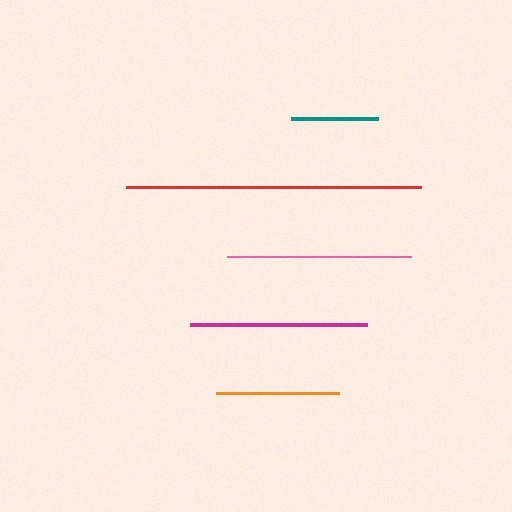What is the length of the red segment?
The red segment is approximately 295 pixels long.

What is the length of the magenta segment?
The magenta segment is approximately 177 pixels long.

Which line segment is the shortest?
The teal line is the shortest at approximately 86 pixels.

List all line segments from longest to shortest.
From longest to shortest: red, pink, magenta, orange, teal.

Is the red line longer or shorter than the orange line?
The red line is longer than the orange line.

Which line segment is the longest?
The red line is the longest at approximately 295 pixels.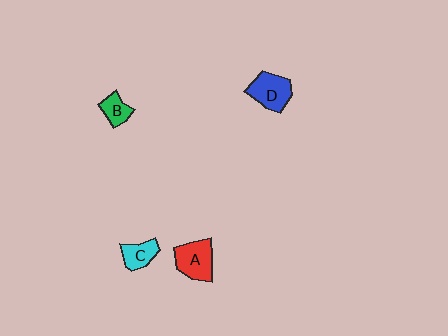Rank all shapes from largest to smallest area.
From largest to smallest: A (red), D (blue), C (cyan), B (green).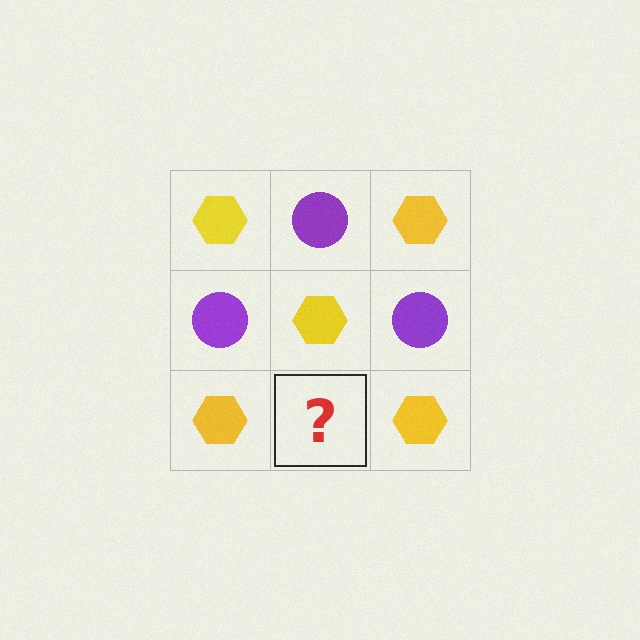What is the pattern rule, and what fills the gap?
The rule is that it alternates yellow hexagon and purple circle in a checkerboard pattern. The gap should be filled with a purple circle.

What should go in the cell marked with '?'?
The missing cell should contain a purple circle.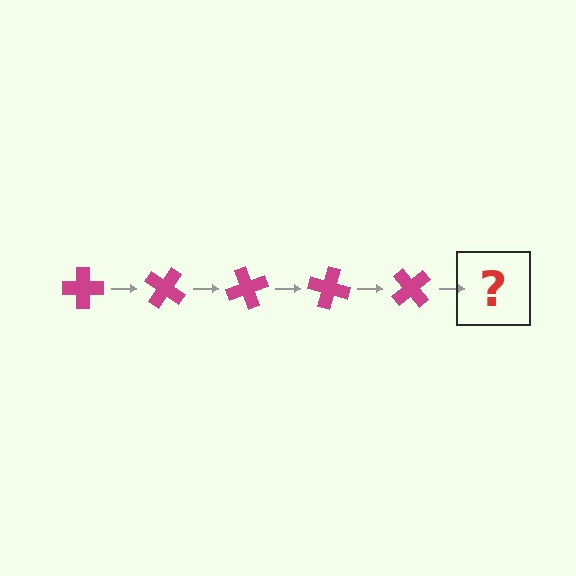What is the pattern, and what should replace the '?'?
The pattern is that the cross rotates 35 degrees each step. The '?' should be a magenta cross rotated 175 degrees.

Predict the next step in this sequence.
The next step is a magenta cross rotated 175 degrees.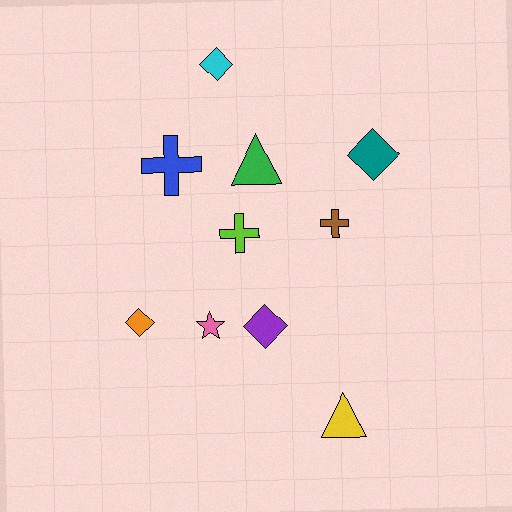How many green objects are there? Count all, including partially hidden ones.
There is 1 green object.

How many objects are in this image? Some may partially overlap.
There are 10 objects.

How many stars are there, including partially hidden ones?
There is 1 star.